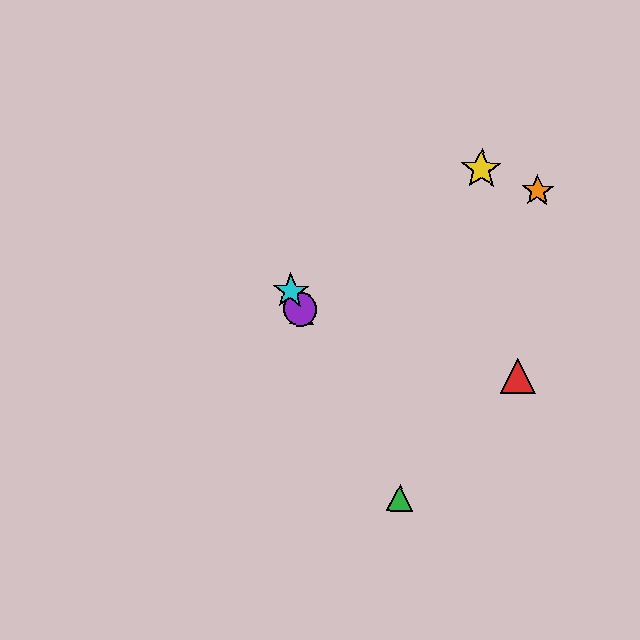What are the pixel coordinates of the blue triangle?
The blue triangle is at (302, 312).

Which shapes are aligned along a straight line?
The blue triangle, the green triangle, the purple circle, the cyan star are aligned along a straight line.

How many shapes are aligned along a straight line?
4 shapes (the blue triangle, the green triangle, the purple circle, the cyan star) are aligned along a straight line.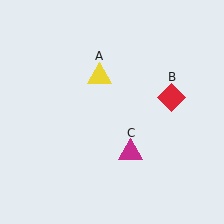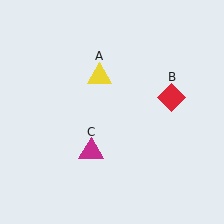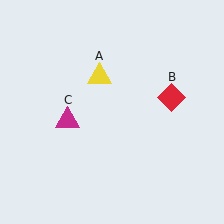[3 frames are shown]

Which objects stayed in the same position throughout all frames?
Yellow triangle (object A) and red diamond (object B) remained stationary.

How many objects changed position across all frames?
1 object changed position: magenta triangle (object C).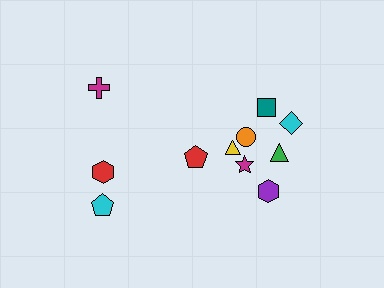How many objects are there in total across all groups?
There are 11 objects.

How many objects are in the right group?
There are 7 objects.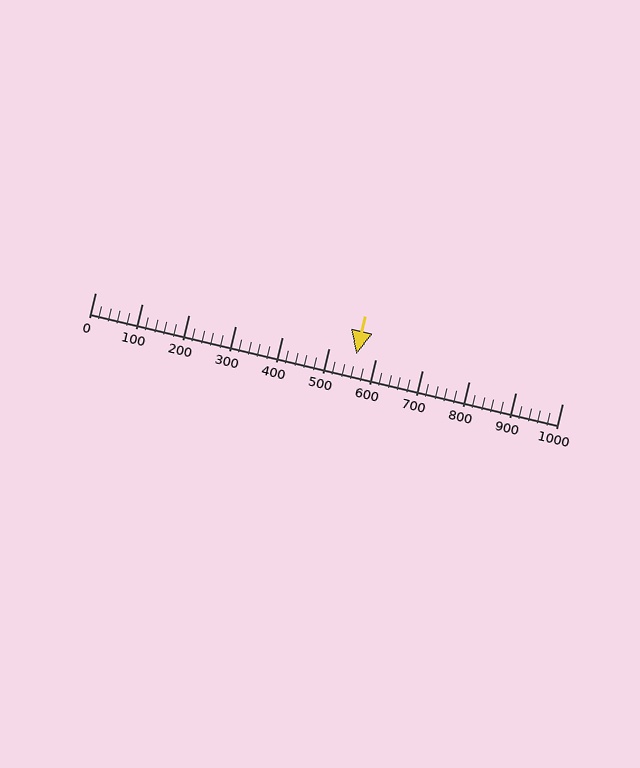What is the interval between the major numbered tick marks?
The major tick marks are spaced 100 units apart.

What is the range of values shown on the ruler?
The ruler shows values from 0 to 1000.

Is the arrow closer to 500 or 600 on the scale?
The arrow is closer to 600.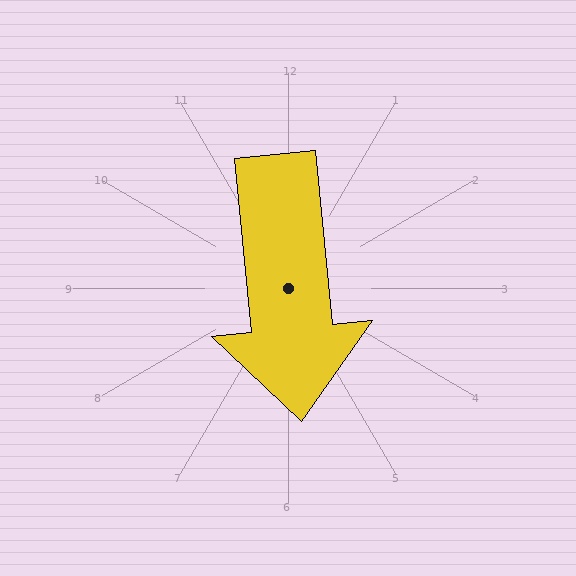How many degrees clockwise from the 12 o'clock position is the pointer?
Approximately 174 degrees.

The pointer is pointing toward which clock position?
Roughly 6 o'clock.